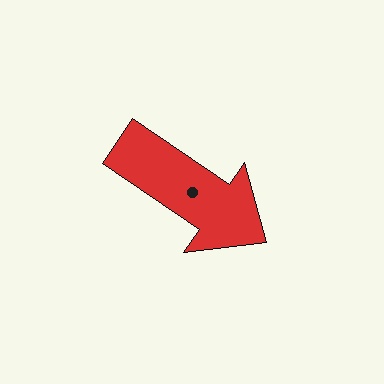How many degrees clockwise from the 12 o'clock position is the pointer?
Approximately 124 degrees.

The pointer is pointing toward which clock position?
Roughly 4 o'clock.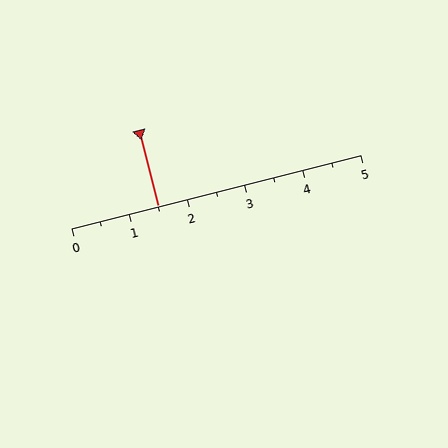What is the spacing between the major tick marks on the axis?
The major ticks are spaced 1 apart.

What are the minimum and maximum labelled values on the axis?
The axis runs from 0 to 5.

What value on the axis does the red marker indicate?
The marker indicates approximately 1.5.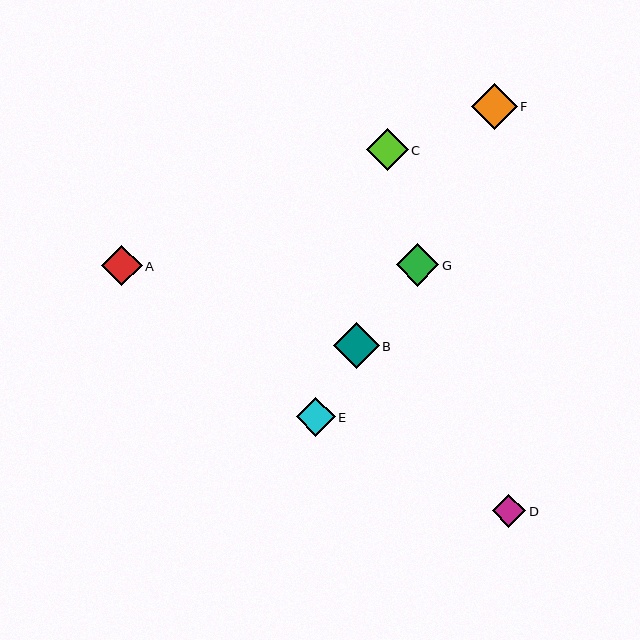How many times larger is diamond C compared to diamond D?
Diamond C is approximately 1.3 times the size of diamond D.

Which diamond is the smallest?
Diamond D is the smallest with a size of approximately 33 pixels.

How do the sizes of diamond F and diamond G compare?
Diamond F and diamond G are approximately the same size.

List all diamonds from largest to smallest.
From largest to smallest: B, F, G, C, A, E, D.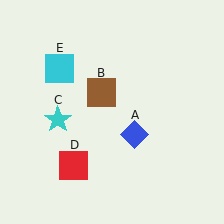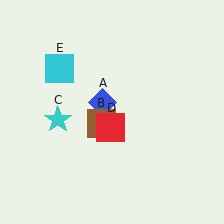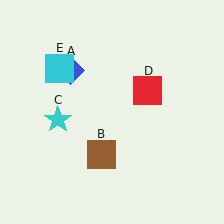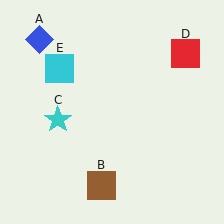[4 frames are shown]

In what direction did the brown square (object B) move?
The brown square (object B) moved down.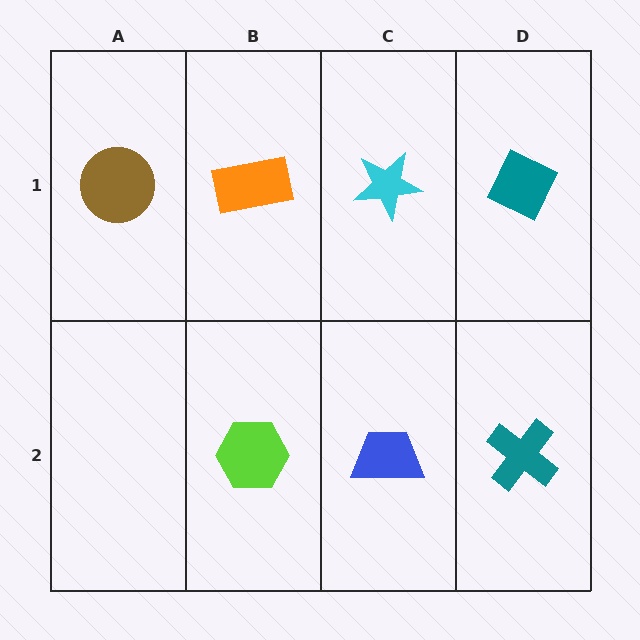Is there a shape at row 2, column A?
No, that cell is empty.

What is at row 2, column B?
A lime hexagon.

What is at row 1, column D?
A teal diamond.